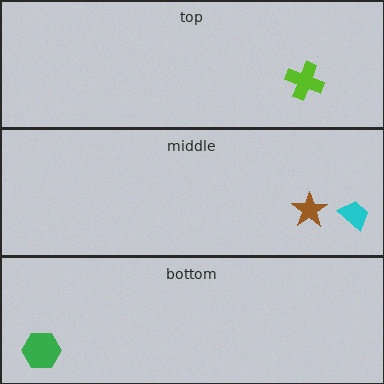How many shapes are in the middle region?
2.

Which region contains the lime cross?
The top region.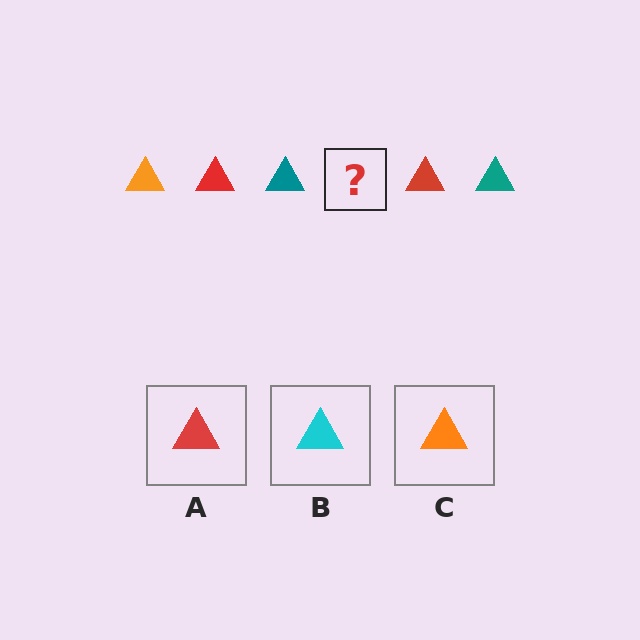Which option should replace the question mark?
Option C.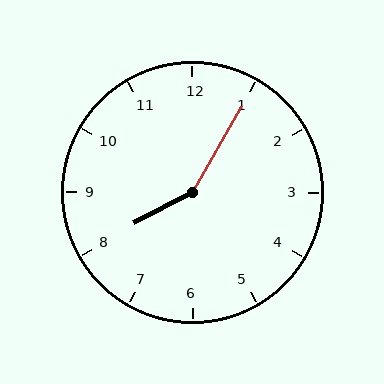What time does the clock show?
8:05.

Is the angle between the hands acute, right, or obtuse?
It is obtuse.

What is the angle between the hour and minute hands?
Approximately 148 degrees.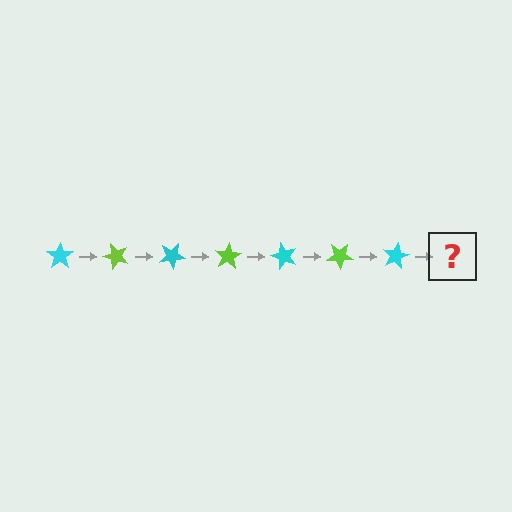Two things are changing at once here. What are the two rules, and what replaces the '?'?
The two rules are that it rotates 50 degrees each step and the color cycles through cyan and lime. The '?' should be a lime star, rotated 350 degrees from the start.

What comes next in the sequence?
The next element should be a lime star, rotated 350 degrees from the start.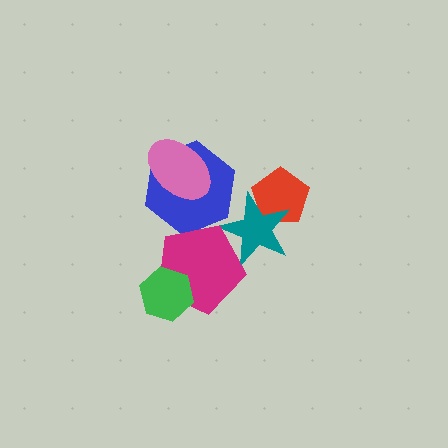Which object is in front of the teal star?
The magenta pentagon is in front of the teal star.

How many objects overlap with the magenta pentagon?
3 objects overlap with the magenta pentagon.